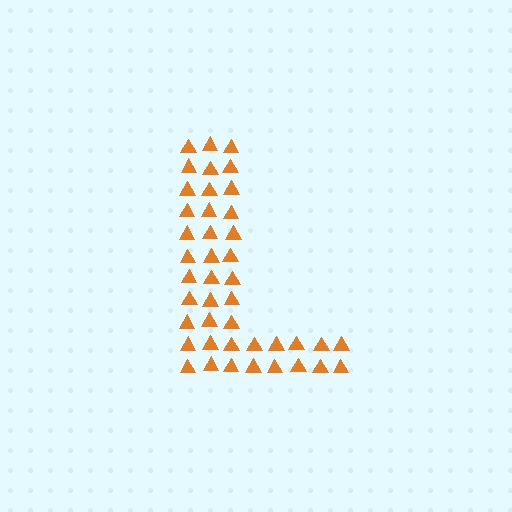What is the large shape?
The large shape is the letter L.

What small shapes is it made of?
It is made of small triangles.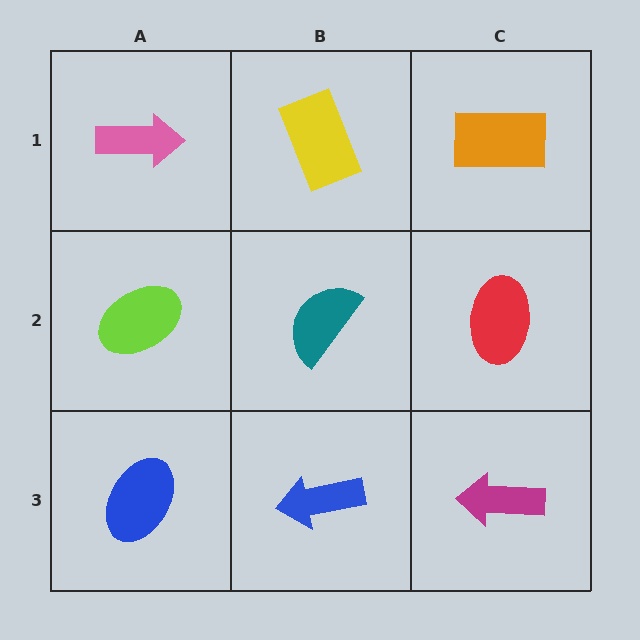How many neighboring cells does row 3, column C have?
2.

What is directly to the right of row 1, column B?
An orange rectangle.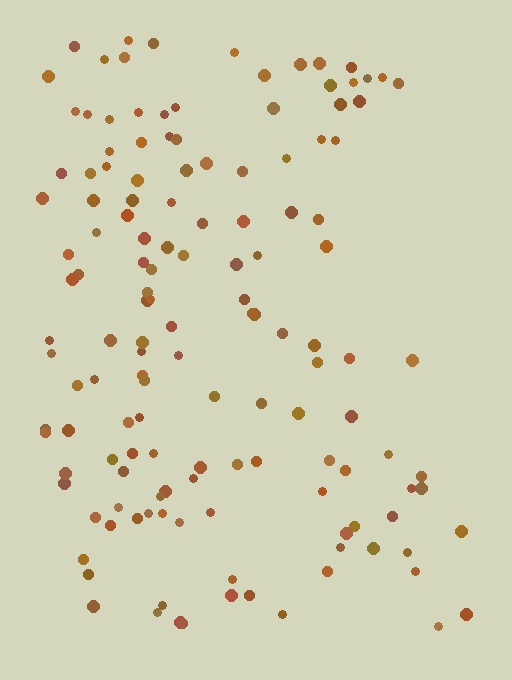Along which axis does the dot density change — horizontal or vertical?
Horizontal.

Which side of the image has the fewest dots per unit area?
The right.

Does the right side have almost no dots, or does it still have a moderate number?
Still a moderate number, just noticeably fewer than the left.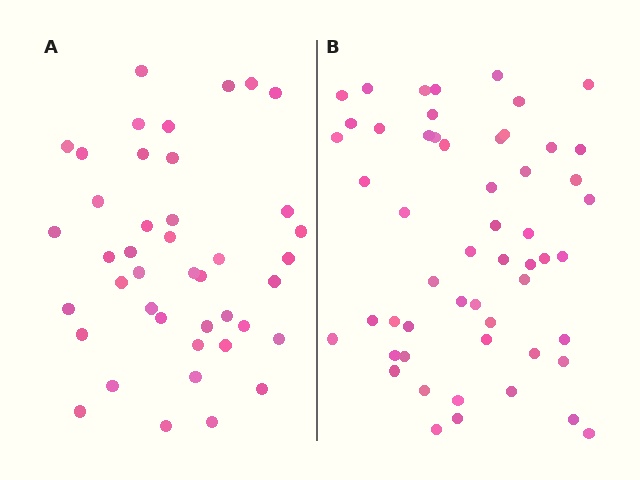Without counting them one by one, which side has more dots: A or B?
Region B (the right region) has more dots.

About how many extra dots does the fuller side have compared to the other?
Region B has roughly 12 or so more dots than region A.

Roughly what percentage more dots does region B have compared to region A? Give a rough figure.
About 30% more.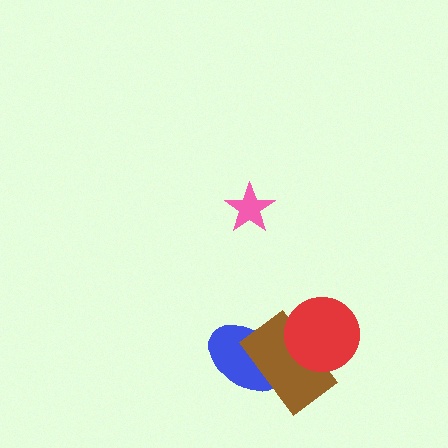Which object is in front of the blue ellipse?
The brown rectangle is in front of the blue ellipse.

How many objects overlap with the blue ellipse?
1 object overlaps with the blue ellipse.